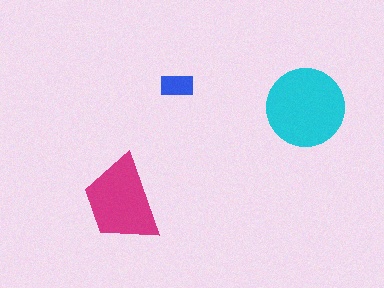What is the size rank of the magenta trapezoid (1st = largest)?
2nd.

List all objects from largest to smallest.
The cyan circle, the magenta trapezoid, the blue rectangle.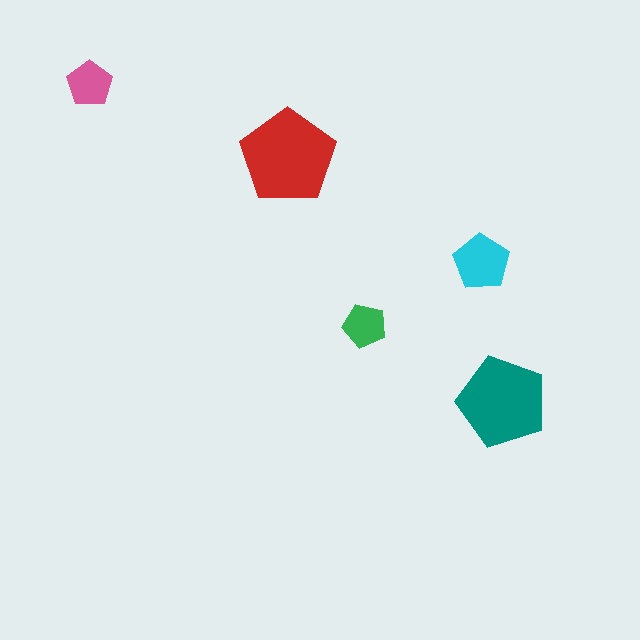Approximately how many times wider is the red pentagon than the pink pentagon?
About 2 times wider.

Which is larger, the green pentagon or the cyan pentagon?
The cyan one.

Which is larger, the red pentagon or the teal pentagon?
The red one.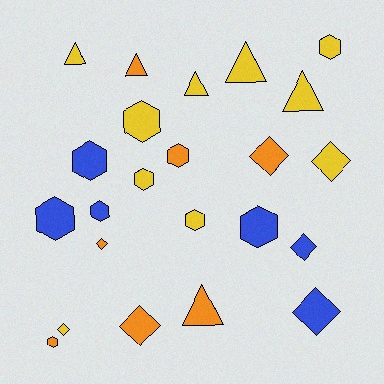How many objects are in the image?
There are 23 objects.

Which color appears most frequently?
Yellow, with 10 objects.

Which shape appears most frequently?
Hexagon, with 10 objects.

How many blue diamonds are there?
There are 2 blue diamonds.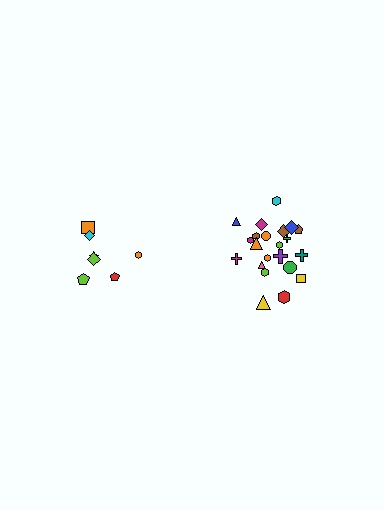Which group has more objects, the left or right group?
The right group.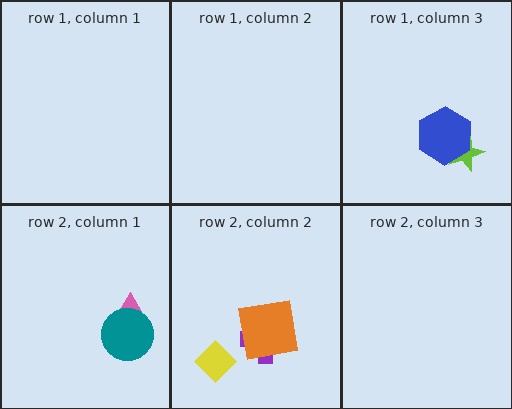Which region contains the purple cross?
The row 2, column 2 region.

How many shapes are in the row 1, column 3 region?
2.